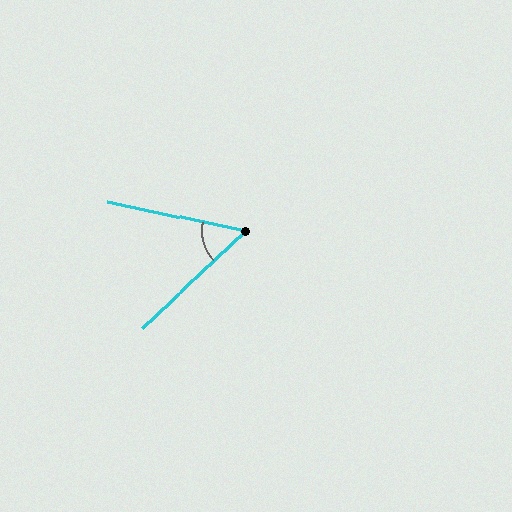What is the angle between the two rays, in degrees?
Approximately 55 degrees.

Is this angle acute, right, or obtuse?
It is acute.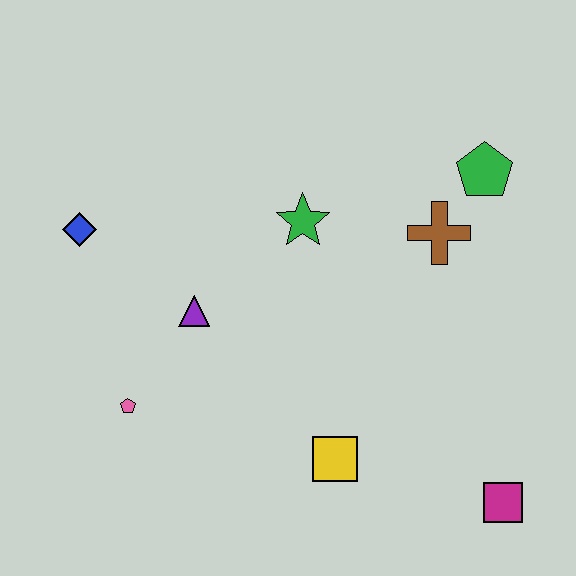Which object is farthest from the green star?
The magenta square is farthest from the green star.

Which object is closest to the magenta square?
The yellow square is closest to the magenta square.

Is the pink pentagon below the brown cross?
Yes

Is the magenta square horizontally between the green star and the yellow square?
No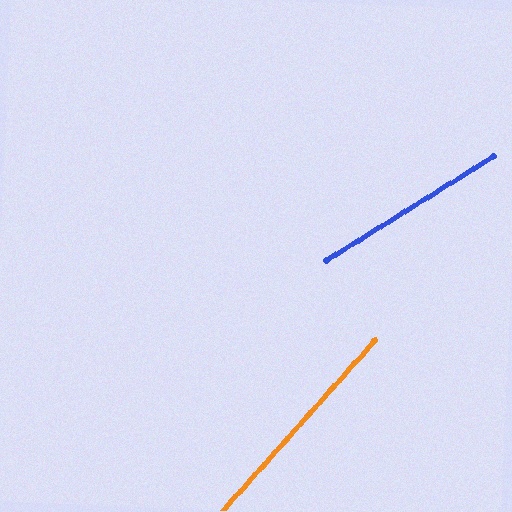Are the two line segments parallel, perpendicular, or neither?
Neither parallel nor perpendicular — they differ by about 16°.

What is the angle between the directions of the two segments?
Approximately 16 degrees.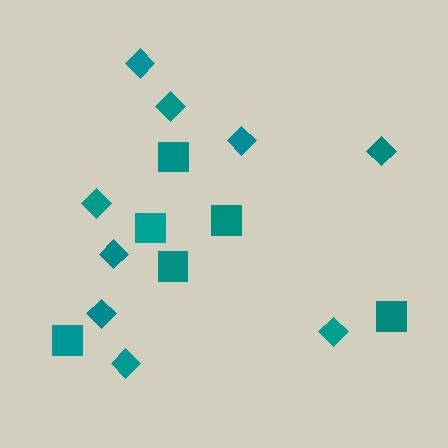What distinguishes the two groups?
There are 2 groups: one group of diamonds (9) and one group of squares (6).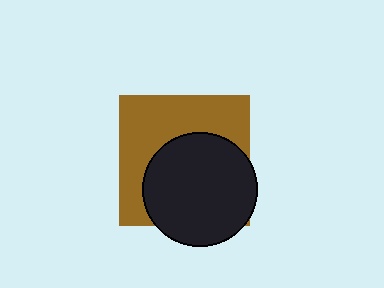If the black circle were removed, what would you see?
You would see the complete brown square.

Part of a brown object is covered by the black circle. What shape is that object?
It is a square.